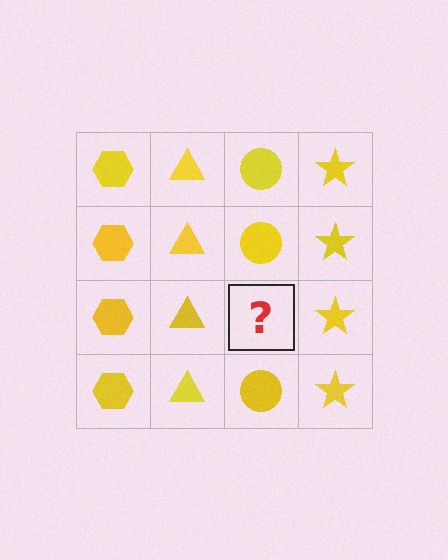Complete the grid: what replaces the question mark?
The question mark should be replaced with a yellow circle.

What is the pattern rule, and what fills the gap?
The rule is that each column has a consistent shape. The gap should be filled with a yellow circle.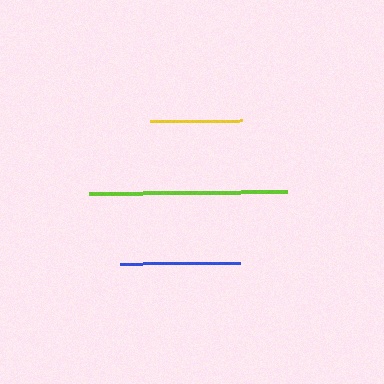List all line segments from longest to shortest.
From longest to shortest: lime, blue, yellow.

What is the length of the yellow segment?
The yellow segment is approximately 93 pixels long.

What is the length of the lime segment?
The lime segment is approximately 198 pixels long.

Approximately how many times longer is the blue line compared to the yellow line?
The blue line is approximately 1.3 times the length of the yellow line.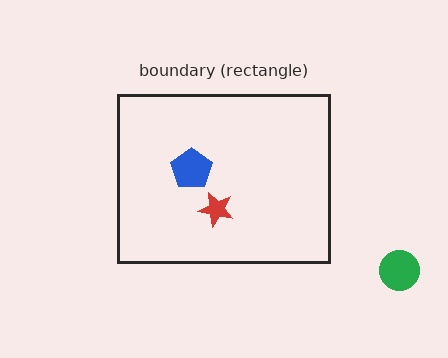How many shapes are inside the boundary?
2 inside, 1 outside.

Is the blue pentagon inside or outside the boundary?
Inside.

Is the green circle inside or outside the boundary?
Outside.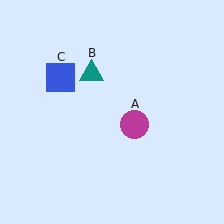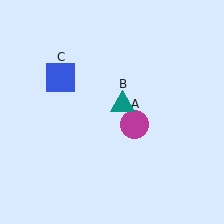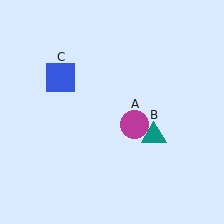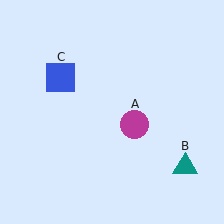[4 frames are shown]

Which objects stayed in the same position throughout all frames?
Magenta circle (object A) and blue square (object C) remained stationary.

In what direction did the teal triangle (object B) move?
The teal triangle (object B) moved down and to the right.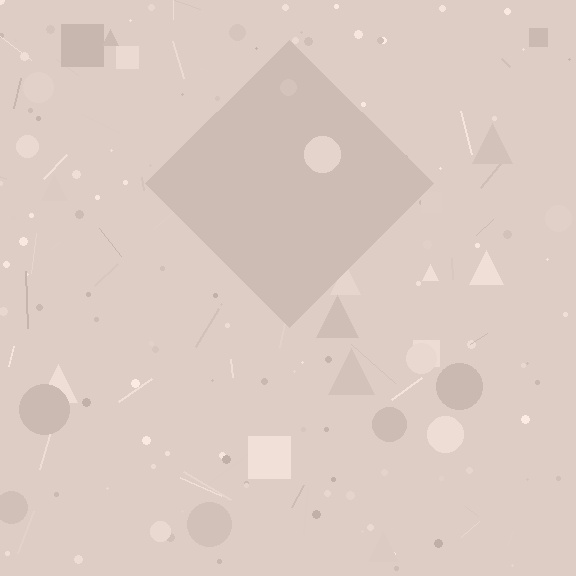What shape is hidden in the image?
A diamond is hidden in the image.